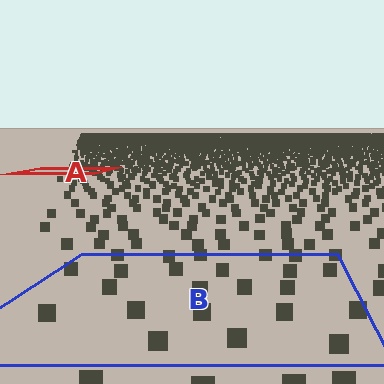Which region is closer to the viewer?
Region B is closer. The texture elements there are larger and more spread out.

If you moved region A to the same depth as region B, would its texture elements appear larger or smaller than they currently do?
They would appear larger. At a closer depth, the same texture elements are projected at a bigger on-screen size.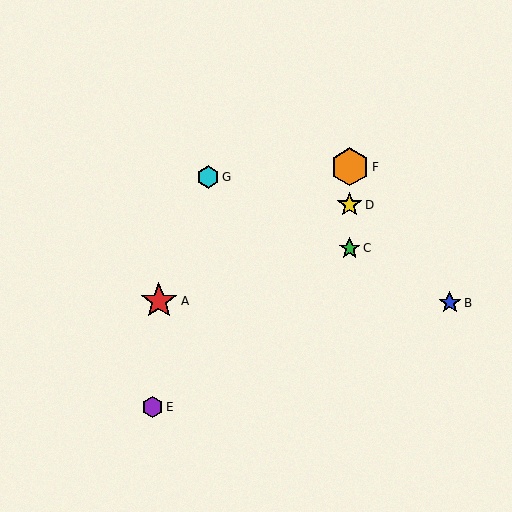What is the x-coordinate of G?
Object G is at x≈208.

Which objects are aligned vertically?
Objects C, D, F are aligned vertically.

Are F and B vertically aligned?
No, F is at x≈350 and B is at x≈450.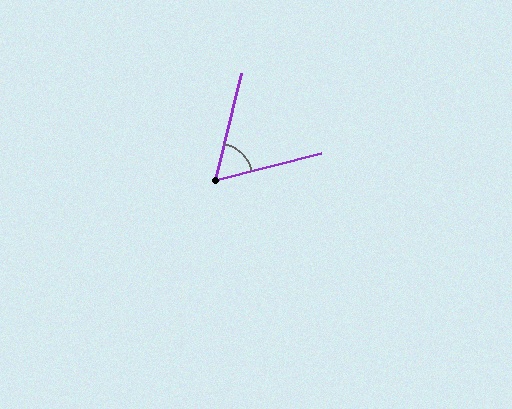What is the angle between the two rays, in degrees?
Approximately 62 degrees.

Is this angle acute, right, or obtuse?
It is acute.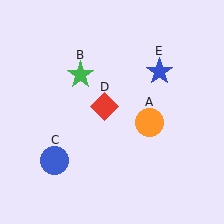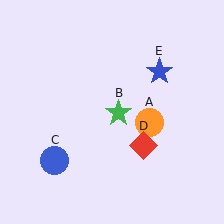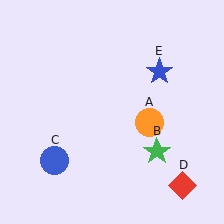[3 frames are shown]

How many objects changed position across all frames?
2 objects changed position: green star (object B), red diamond (object D).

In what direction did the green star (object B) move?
The green star (object B) moved down and to the right.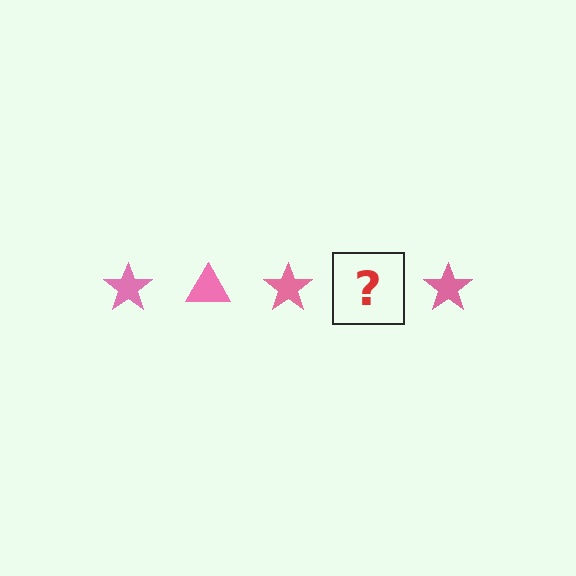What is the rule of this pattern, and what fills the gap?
The rule is that the pattern cycles through star, triangle shapes in pink. The gap should be filled with a pink triangle.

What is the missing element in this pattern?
The missing element is a pink triangle.